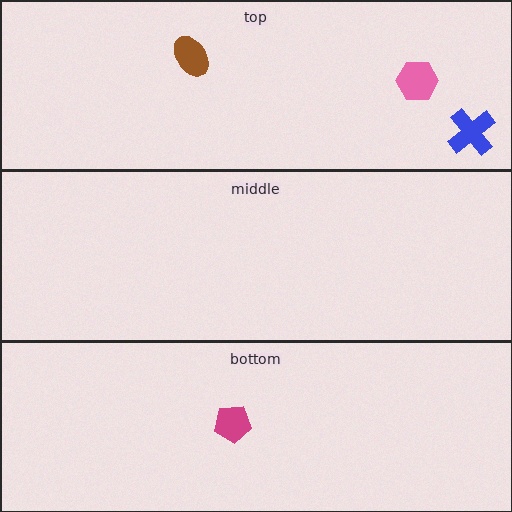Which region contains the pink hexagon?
The top region.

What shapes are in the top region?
The blue cross, the pink hexagon, the brown ellipse.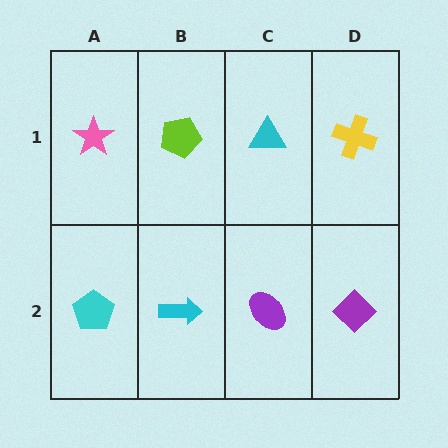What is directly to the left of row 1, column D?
A cyan triangle.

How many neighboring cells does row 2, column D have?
2.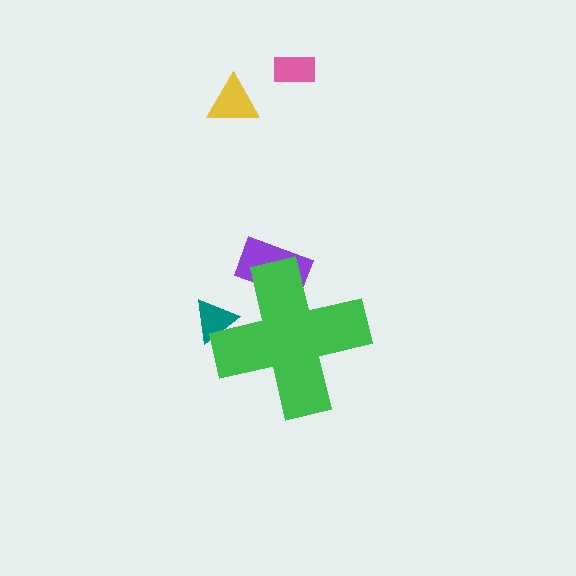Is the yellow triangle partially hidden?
No, the yellow triangle is fully visible.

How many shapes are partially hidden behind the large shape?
2 shapes are partially hidden.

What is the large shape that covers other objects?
A green cross.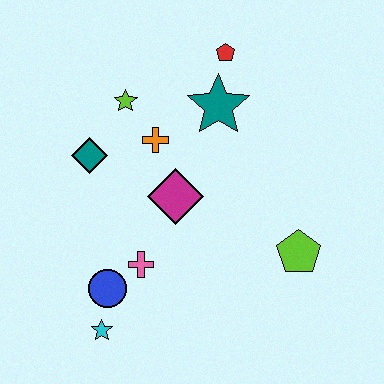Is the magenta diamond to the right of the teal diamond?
Yes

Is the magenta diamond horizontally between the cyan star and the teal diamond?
No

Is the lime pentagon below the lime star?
Yes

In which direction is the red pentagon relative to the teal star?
The red pentagon is above the teal star.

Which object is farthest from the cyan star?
The red pentagon is farthest from the cyan star.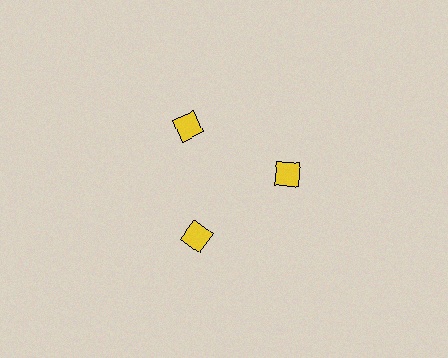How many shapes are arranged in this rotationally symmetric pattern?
There are 3 shapes, arranged in 3 groups of 1.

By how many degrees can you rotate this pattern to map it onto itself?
The pattern maps onto itself every 120 degrees of rotation.